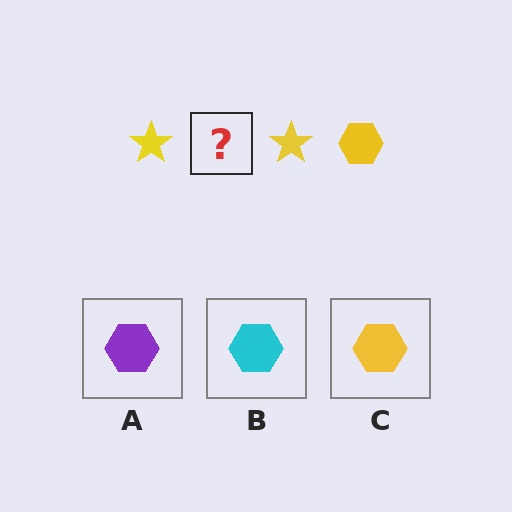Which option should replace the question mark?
Option C.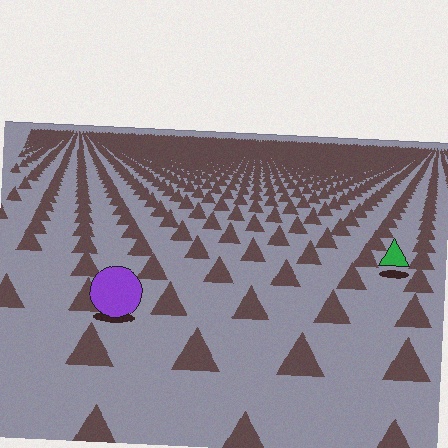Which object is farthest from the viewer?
The green triangle is farthest from the viewer. It appears smaller and the ground texture around it is denser.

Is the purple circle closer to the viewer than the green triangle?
Yes. The purple circle is closer — you can tell from the texture gradient: the ground texture is coarser near it.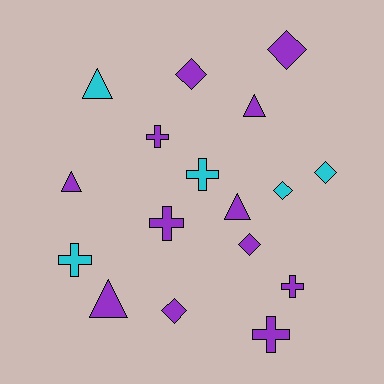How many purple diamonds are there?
There are 4 purple diamonds.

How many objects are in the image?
There are 17 objects.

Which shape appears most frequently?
Cross, with 6 objects.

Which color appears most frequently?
Purple, with 12 objects.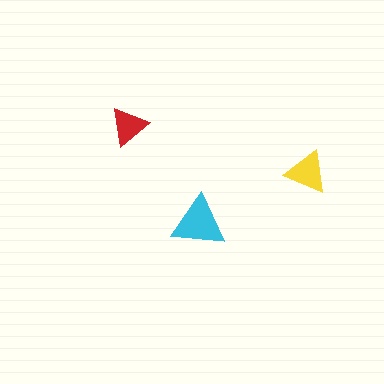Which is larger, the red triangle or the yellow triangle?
The yellow one.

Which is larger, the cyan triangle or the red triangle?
The cyan one.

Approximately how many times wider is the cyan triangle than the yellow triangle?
About 1.5 times wider.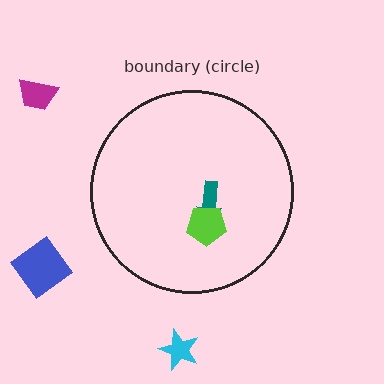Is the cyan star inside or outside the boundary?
Outside.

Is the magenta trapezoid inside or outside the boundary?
Outside.